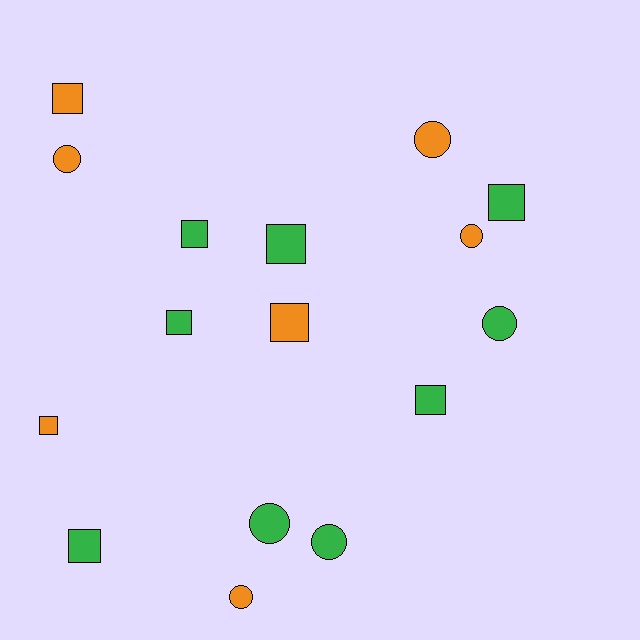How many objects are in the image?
There are 16 objects.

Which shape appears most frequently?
Square, with 9 objects.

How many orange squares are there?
There are 3 orange squares.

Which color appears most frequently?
Green, with 9 objects.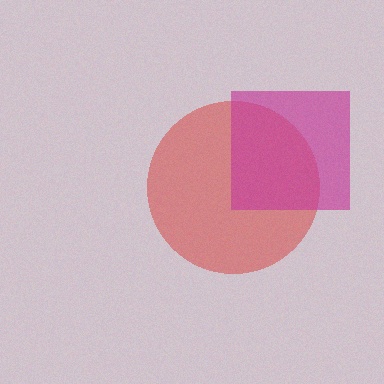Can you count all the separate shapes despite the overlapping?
Yes, there are 2 separate shapes.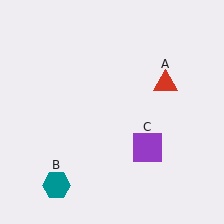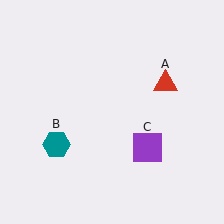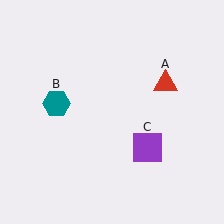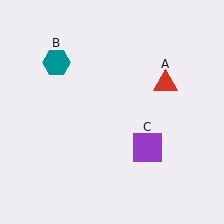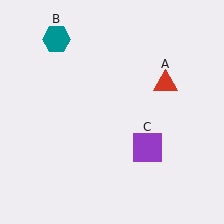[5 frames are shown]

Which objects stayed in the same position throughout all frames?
Red triangle (object A) and purple square (object C) remained stationary.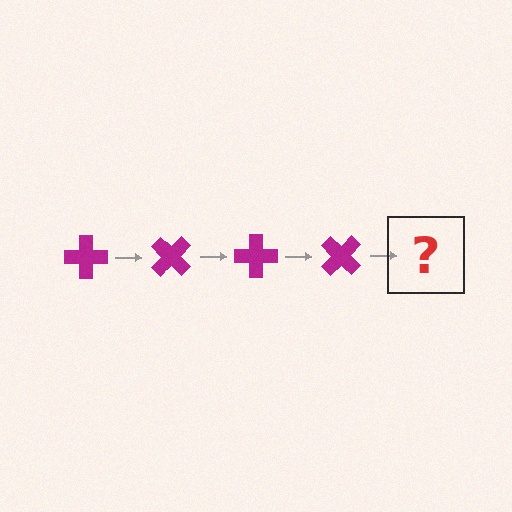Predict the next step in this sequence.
The next step is a magenta cross rotated 180 degrees.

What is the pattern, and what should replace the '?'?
The pattern is that the cross rotates 45 degrees each step. The '?' should be a magenta cross rotated 180 degrees.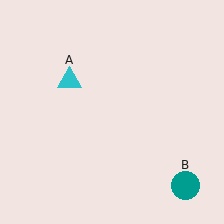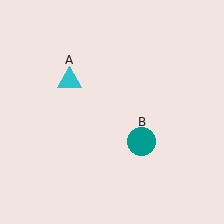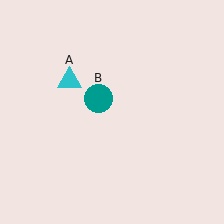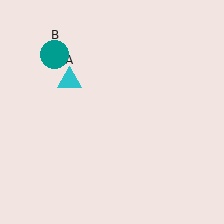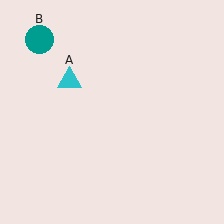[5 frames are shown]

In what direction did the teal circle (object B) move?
The teal circle (object B) moved up and to the left.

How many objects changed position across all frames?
1 object changed position: teal circle (object B).